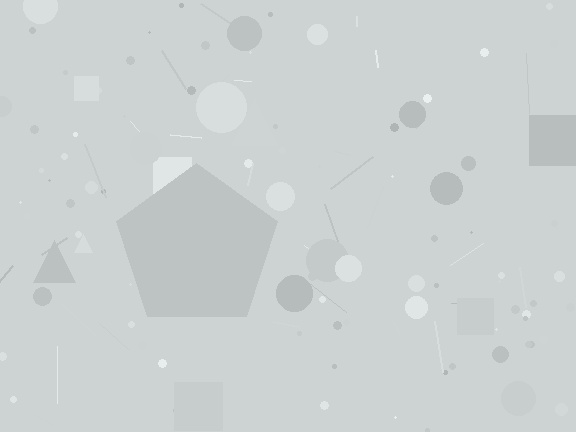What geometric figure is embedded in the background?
A pentagon is embedded in the background.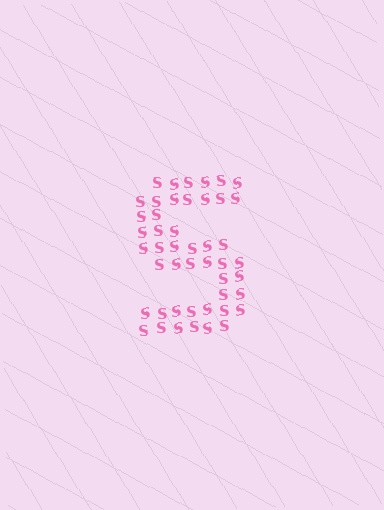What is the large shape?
The large shape is the letter S.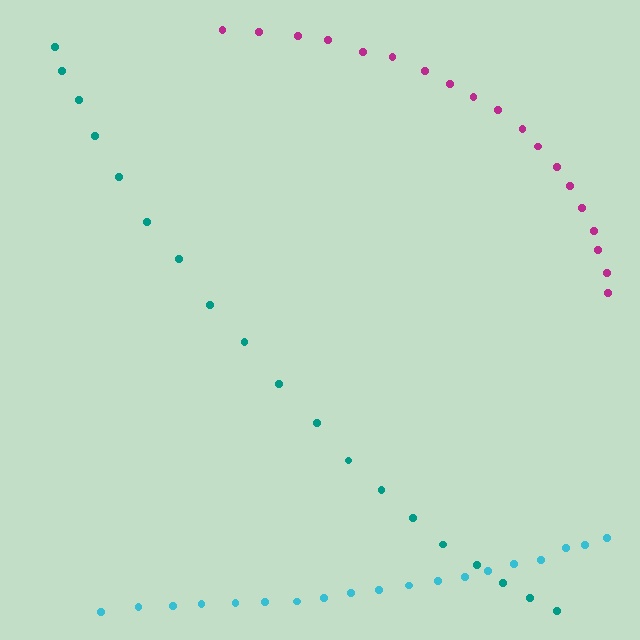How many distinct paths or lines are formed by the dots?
There are 3 distinct paths.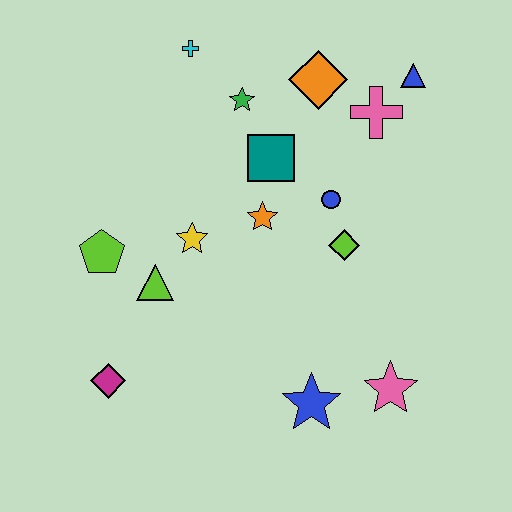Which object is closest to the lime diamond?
The blue circle is closest to the lime diamond.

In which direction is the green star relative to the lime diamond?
The green star is above the lime diamond.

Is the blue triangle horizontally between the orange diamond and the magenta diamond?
No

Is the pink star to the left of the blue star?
No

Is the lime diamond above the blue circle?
No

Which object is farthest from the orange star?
The magenta diamond is farthest from the orange star.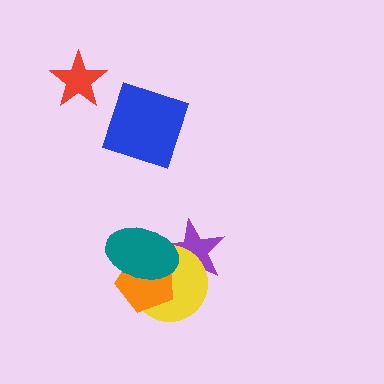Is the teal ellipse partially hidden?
No, no other shape covers it.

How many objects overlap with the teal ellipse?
3 objects overlap with the teal ellipse.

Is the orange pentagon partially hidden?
Yes, it is partially covered by another shape.